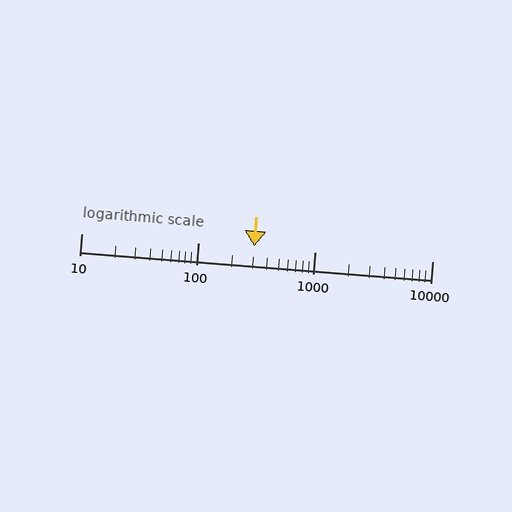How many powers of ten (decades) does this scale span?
The scale spans 3 decades, from 10 to 10000.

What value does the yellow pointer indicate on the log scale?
The pointer indicates approximately 300.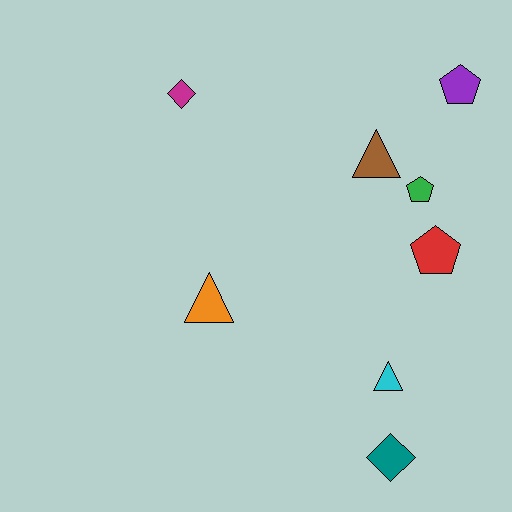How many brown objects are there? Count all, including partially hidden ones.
There is 1 brown object.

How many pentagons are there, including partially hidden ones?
There are 3 pentagons.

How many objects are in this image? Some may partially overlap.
There are 8 objects.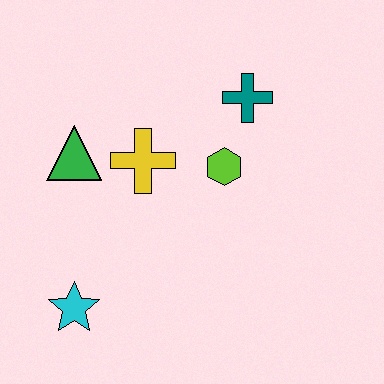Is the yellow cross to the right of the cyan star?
Yes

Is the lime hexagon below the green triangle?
Yes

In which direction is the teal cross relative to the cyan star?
The teal cross is above the cyan star.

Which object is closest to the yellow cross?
The green triangle is closest to the yellow cross.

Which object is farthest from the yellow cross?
The cyan star is farthest from the yellow cross.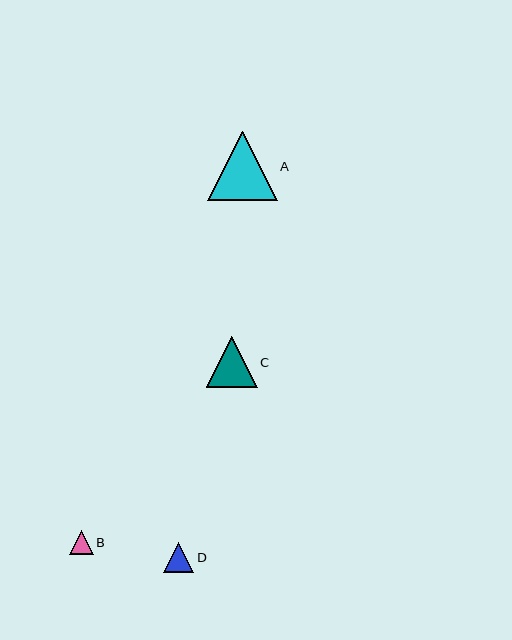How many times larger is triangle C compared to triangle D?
Triangle C is approximately 1.7 times the size of triangle D.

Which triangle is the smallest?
Triangle B is the smallest with a size of approximately 24 pixels.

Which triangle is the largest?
Triangle A is the largest with a size of approximately 70 pixels.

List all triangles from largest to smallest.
From largest to smallest: A, C, D, B.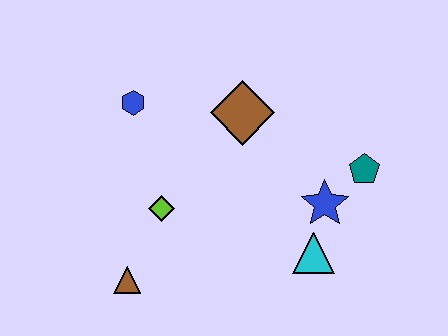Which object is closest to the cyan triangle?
The blue star is closest to the cyan triangle.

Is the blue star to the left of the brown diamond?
No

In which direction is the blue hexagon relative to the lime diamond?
The blue hexagon is above the lime diamond.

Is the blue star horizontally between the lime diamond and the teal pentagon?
Yes